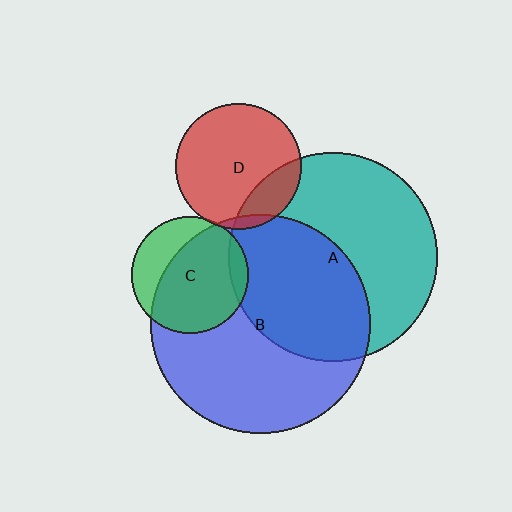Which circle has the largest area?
Circle B (blue).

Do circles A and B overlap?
Yes.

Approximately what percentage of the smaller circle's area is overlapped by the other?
Approximately 45%.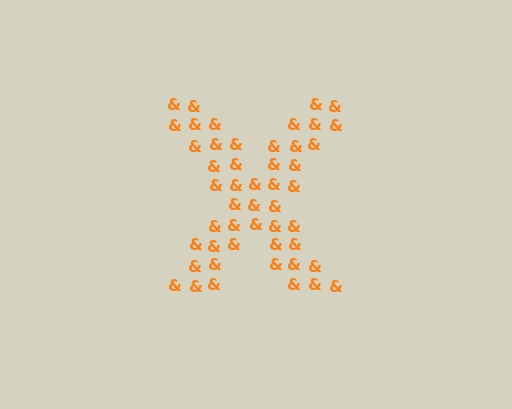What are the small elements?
The small elements are ampersands.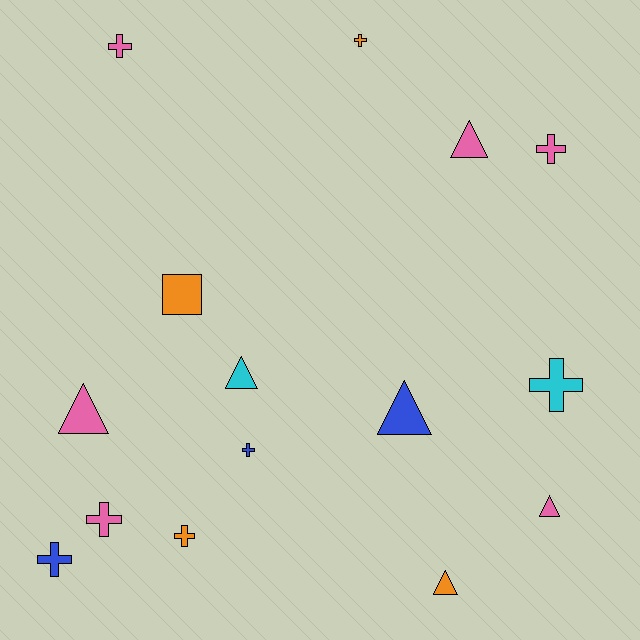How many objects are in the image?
There are 15 objects.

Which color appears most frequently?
Pink, with 6 objects.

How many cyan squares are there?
There are no cyan squares.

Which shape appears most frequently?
Cross, with 8 objects.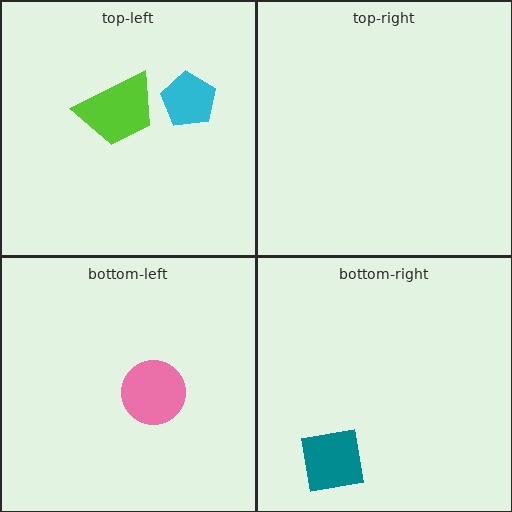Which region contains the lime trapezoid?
The top-left region.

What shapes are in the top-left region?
The lime trapezoid, the cyan pentagon.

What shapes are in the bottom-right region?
The teal square.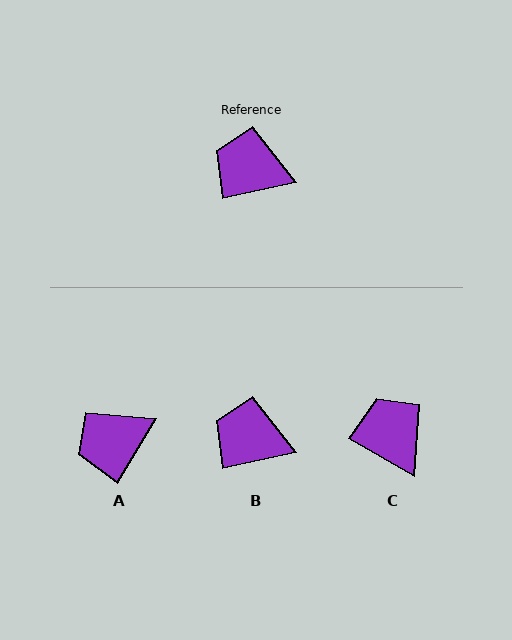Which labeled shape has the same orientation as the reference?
B.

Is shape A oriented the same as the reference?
No, it is off by about 47 degrees.